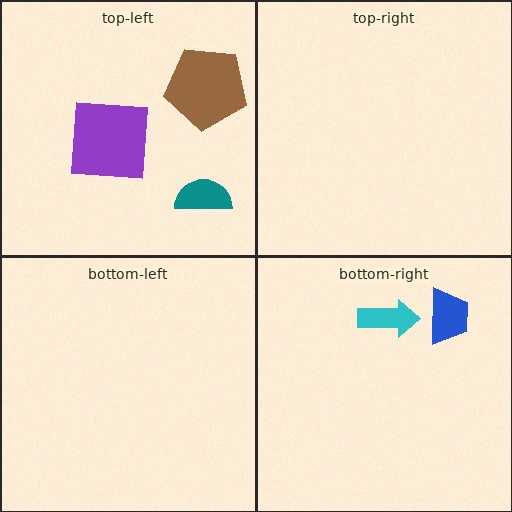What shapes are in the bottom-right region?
The blue trapezoid, the cyan arrow.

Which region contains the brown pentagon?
The top-left region.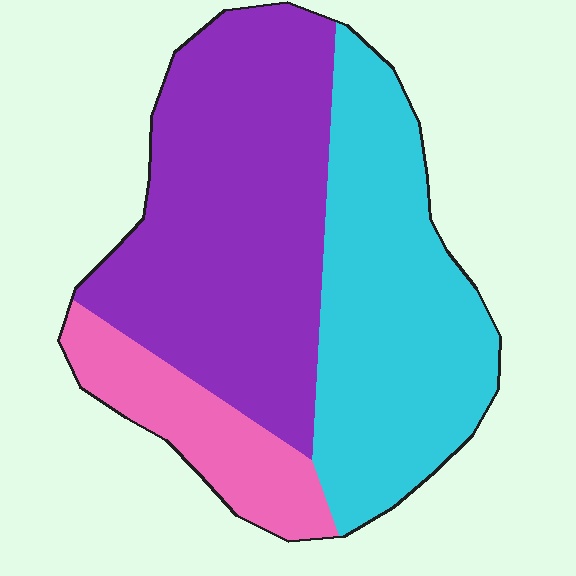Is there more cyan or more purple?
Purple.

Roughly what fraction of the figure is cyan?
Cyan covers 38% of the figure.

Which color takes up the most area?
Purple, at roughly 45%.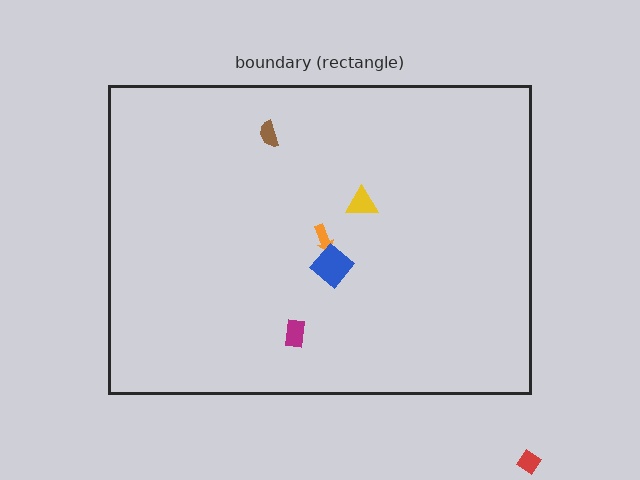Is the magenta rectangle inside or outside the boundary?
Inside.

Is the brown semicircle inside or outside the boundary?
Inside.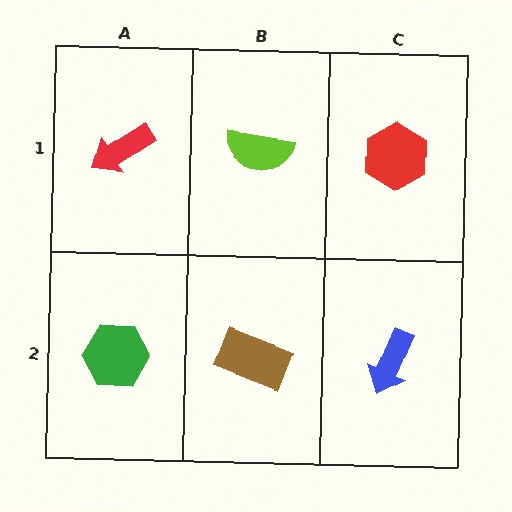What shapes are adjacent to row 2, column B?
A lime semicircle (row 1, column B), a green hexagon (row 2, column A), a blue arrow (row 2, column C).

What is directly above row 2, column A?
A red arrow.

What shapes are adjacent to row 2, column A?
A red arrow (row 1, column A), a brown rectangle (row 2, column B).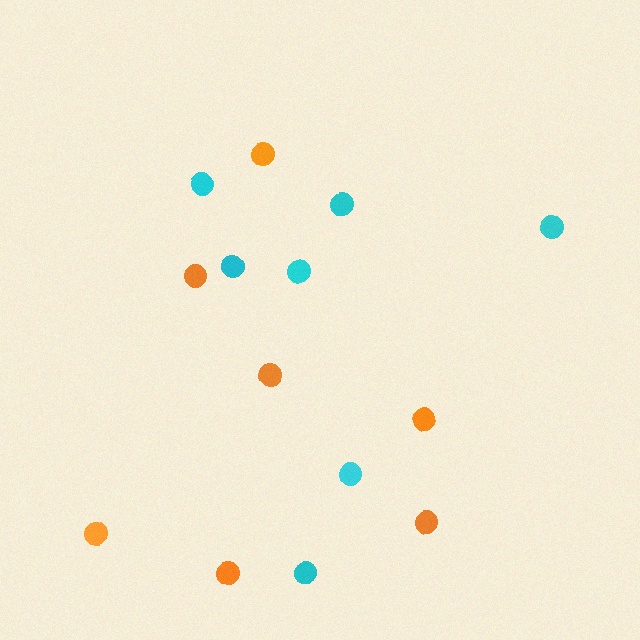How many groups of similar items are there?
There are 2 groups: one group of cyan circles (7) and one group of orange circles (7).